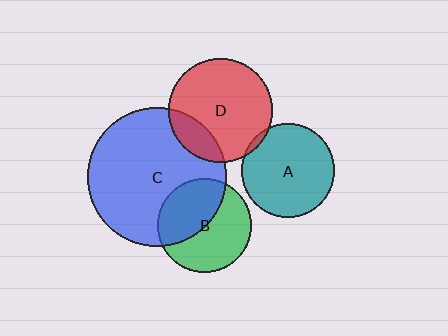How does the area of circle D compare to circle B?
Approximately 1.2 times.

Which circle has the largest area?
Circle C (blue).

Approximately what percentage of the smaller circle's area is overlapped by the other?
Approximately 5%.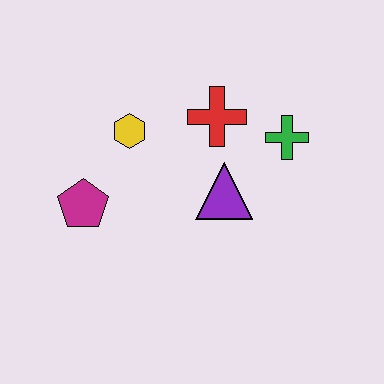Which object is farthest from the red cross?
The magenta pentagon is farthest from the red cross.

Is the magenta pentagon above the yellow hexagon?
No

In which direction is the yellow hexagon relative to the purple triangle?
The yellow hexagon is to the left of the purple triangle.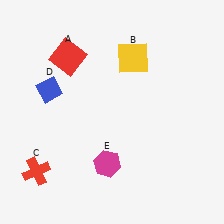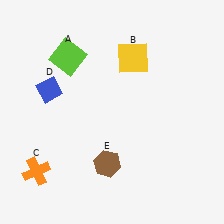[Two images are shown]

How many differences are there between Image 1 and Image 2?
There are 3 differences between the two images.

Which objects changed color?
A changed from red to lime. C changed from red to orange. E changed from magenta to brown.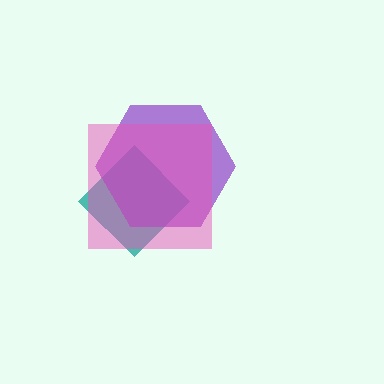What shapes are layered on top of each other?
The layered shapes are: a teal diamond, a purple hexagon, a pink square.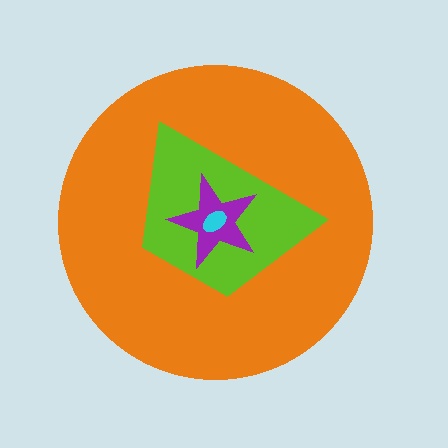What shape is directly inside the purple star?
The cyan ellipse.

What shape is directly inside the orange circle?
The lime trapezoid.